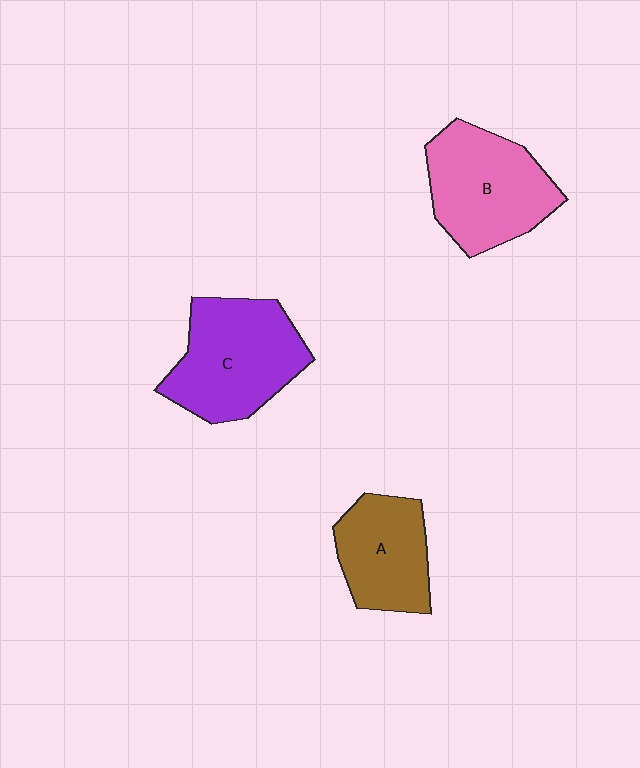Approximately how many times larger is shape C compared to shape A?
Approximately 1.4 times.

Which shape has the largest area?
Shape C (purple).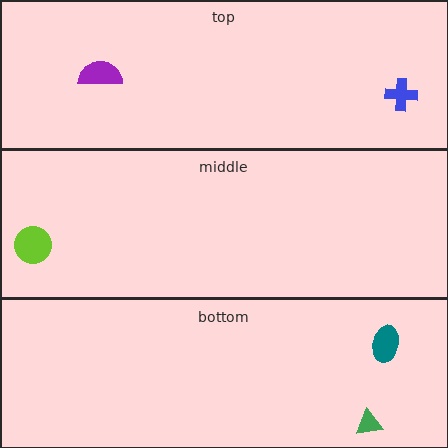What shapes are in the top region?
The purple semicircle, the blue cross.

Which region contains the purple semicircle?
The top region.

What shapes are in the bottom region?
The teal ellipse, the green triangle.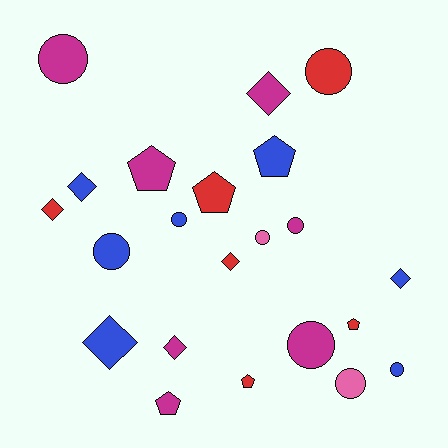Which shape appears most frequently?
Circle, with 9 objects.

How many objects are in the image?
There are 22 objects.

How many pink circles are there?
There are 2 pink circles.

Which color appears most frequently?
Magenta, with 7 objects.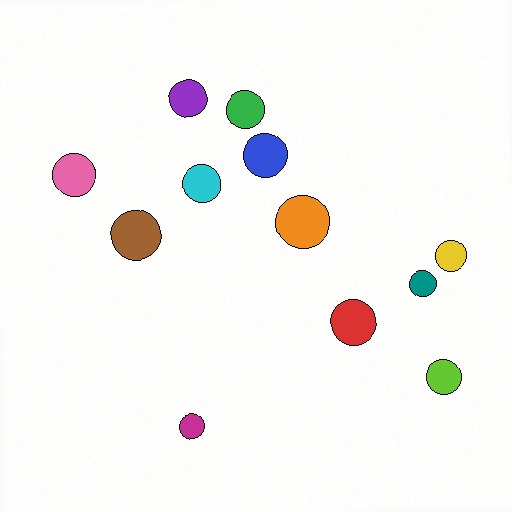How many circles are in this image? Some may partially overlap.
There are 12 circles.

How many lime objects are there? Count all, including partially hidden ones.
There is 1 lime object.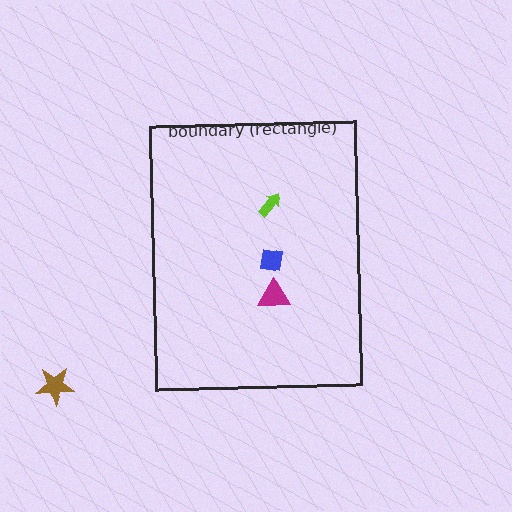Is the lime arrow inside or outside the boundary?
Inside.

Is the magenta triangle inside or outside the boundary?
Inside.